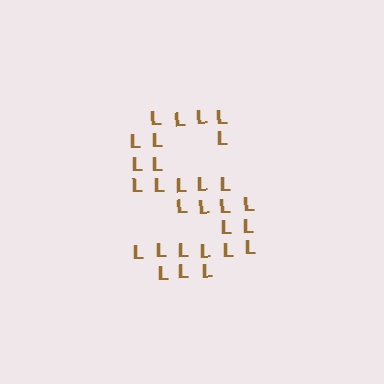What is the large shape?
The large shape is the letter S.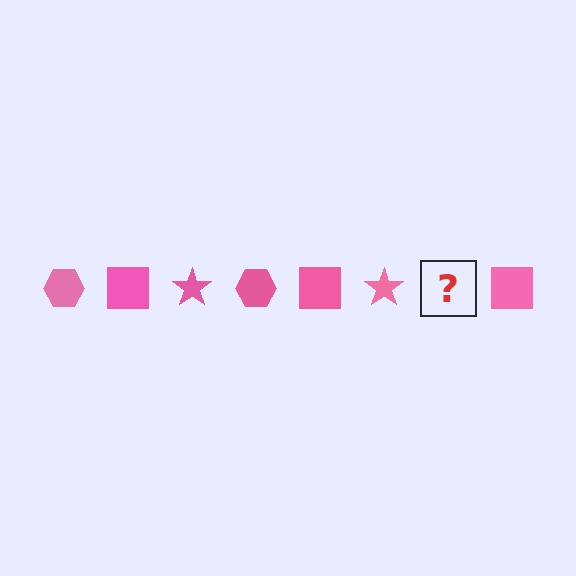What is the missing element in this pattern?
The missing element is a pink hexagon.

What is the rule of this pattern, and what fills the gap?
The rule is that the pattern cycles through hexagon, square, star shapes in pink. The gap should be filled with a pink hexagon.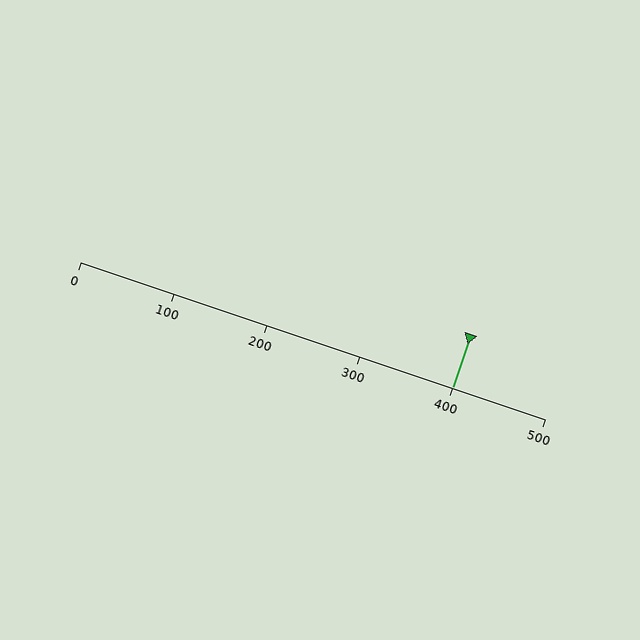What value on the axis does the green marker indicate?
The marker indicates approximately 400.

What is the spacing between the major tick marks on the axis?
The major ticks are spaced 100 apart.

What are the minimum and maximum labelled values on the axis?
The axis runs from 0 to 500.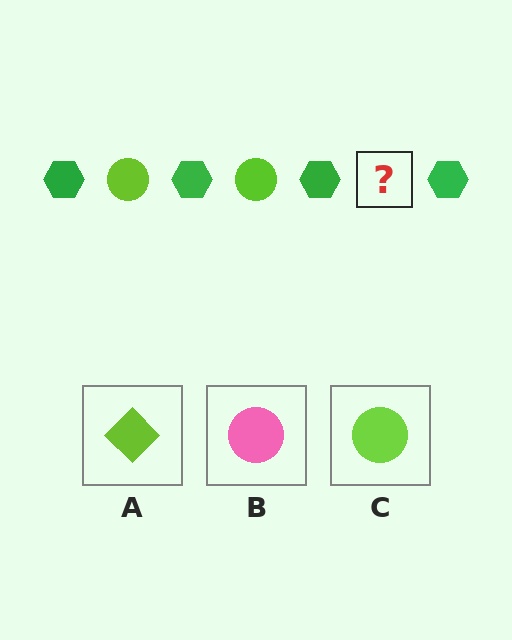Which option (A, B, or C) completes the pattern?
C.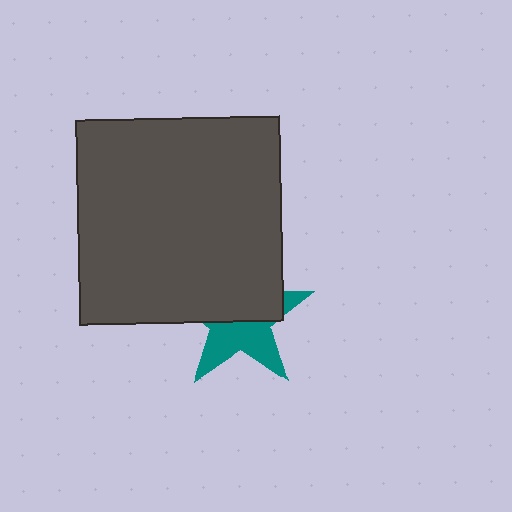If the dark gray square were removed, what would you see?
You would see the complete teal star.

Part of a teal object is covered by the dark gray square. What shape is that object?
It is a star.